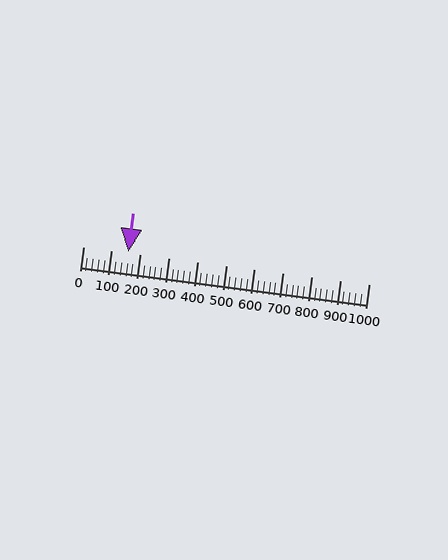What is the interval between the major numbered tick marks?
The major tick marks are spaced 100 units apart.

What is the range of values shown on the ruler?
The ruler shows values from 0 to 1000.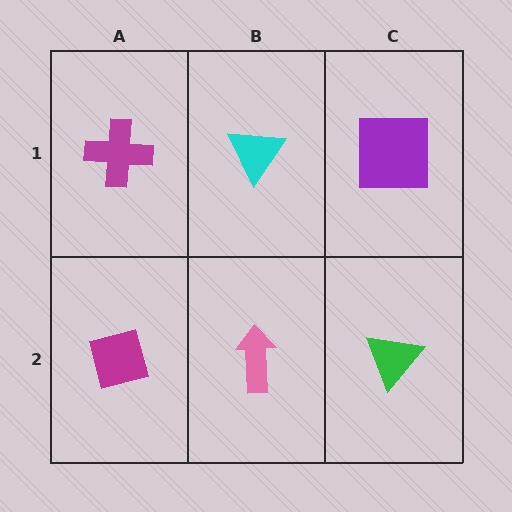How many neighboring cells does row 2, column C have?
2.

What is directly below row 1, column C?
A green triangle.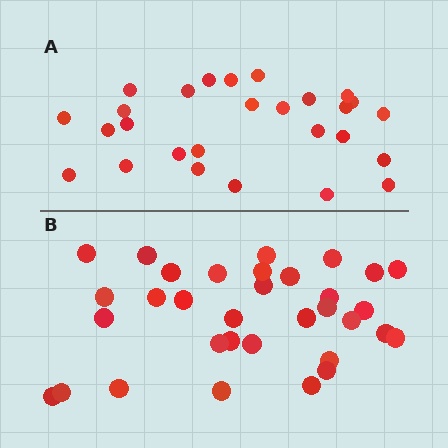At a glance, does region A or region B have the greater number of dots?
Region B (the bottom region) has more dots.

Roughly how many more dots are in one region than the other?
Region B has about 6 more dots than region A.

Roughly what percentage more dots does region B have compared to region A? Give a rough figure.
About 20% more.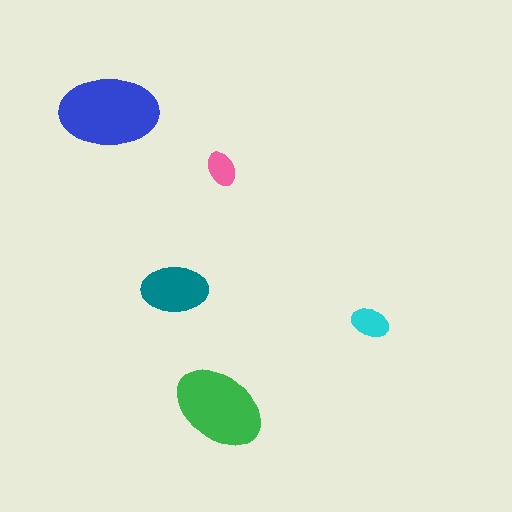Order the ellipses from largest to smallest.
the blue one, the green one, the teal one, the cyan one, the pink one.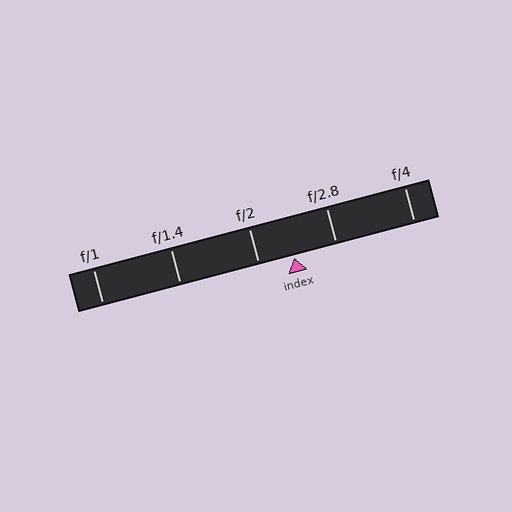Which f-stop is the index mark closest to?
The index mark is closest to f/2.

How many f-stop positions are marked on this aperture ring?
There are 5 f-stop positions marked.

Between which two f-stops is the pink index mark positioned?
The index mark is between f/2 and f/2.8.